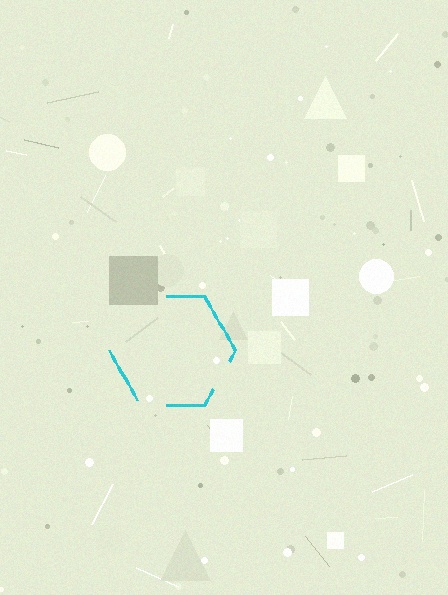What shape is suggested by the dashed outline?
The dashed outline suggests a hexagon.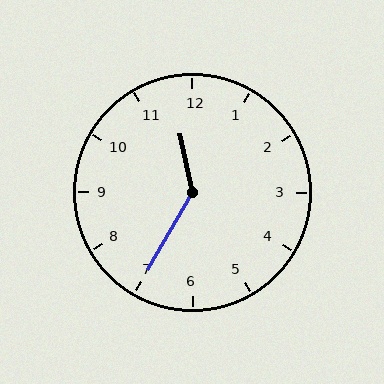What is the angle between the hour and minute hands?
Approximately 138 degrees.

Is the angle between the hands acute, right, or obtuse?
It is obtuse.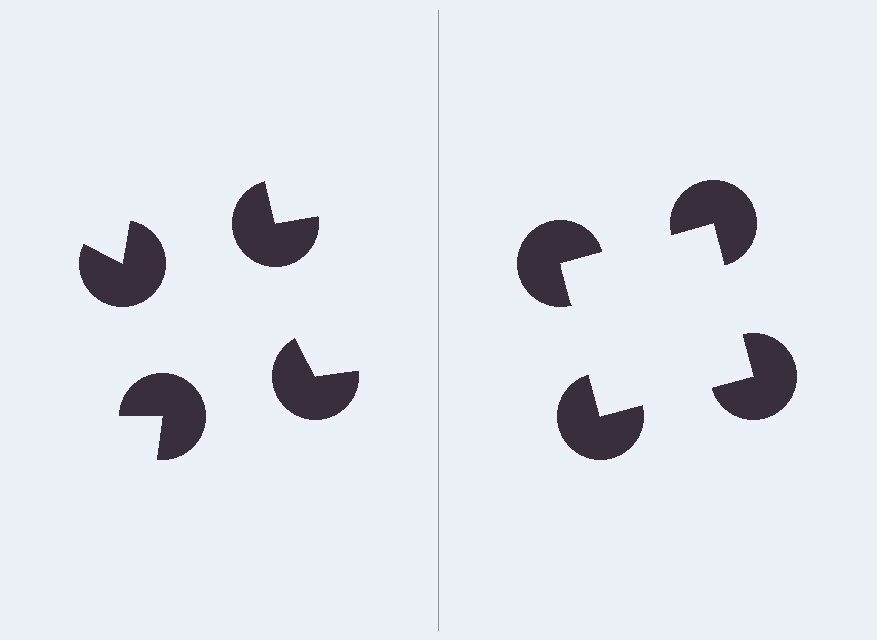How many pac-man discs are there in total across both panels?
8 — 4 on each side.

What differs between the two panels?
The pac-man discs are positioned identically on both sides; only the wedge orientations differ. On the right they align to a square; on the left they are misaligned.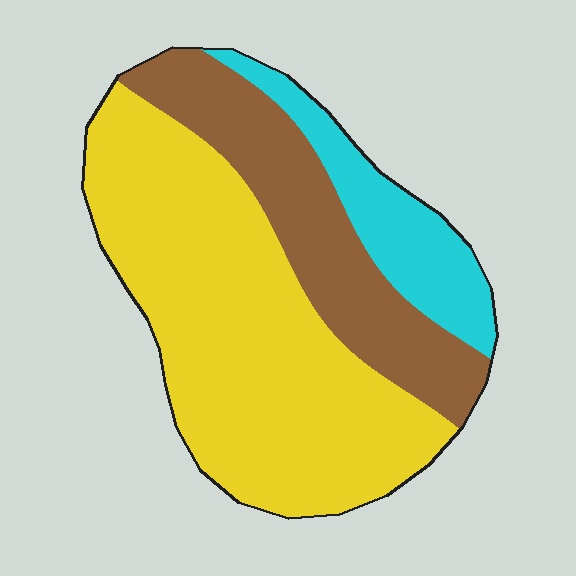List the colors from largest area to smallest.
From largest to smallest: yellow, brown, cyan.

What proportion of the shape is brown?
Brown takes up about one quarter (1/4) of the shape.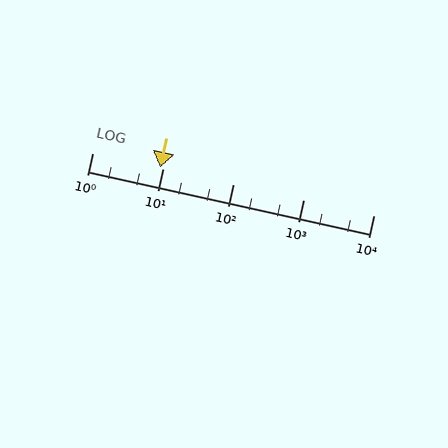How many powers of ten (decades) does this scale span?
The scale spans 4 decades, from 1 to 10000.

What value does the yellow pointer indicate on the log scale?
The pointer indicates approximately 9.2.